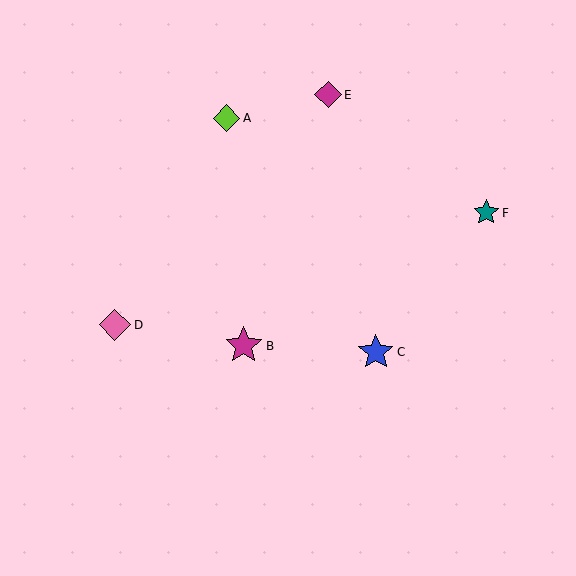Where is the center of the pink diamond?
The center of the pink diamond is at (115, 325).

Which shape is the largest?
The magenta star (labeled B) is the largest.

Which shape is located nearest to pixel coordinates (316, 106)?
The magenta diamond (labeled E) at (328, 95) is nearest to that location.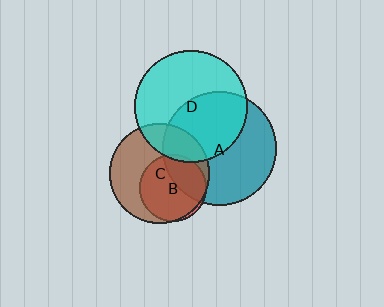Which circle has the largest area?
Circle A (teal).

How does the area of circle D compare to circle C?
Approximately 1.3 times.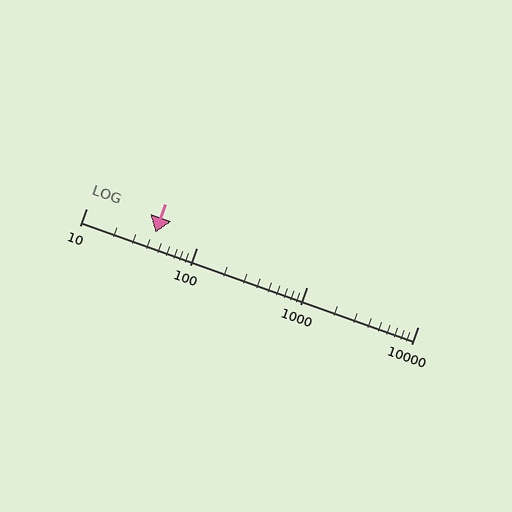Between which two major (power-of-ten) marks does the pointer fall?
The pointer is between 10 and 100.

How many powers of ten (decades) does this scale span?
The scale spans 3 decades, from 10 to 10000.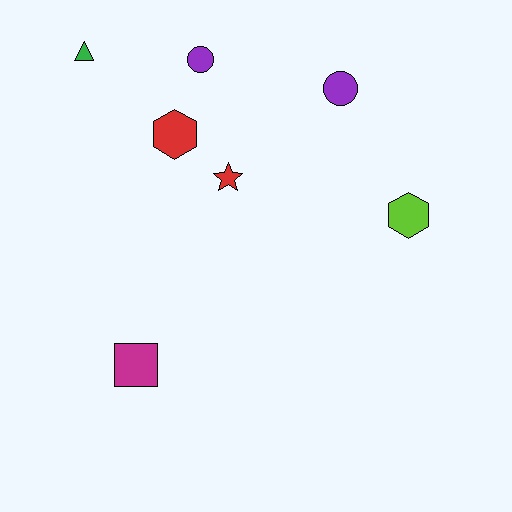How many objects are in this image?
There are 7 objects.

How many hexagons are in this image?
There are 2 hexagons.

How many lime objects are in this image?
There is 1 lime object.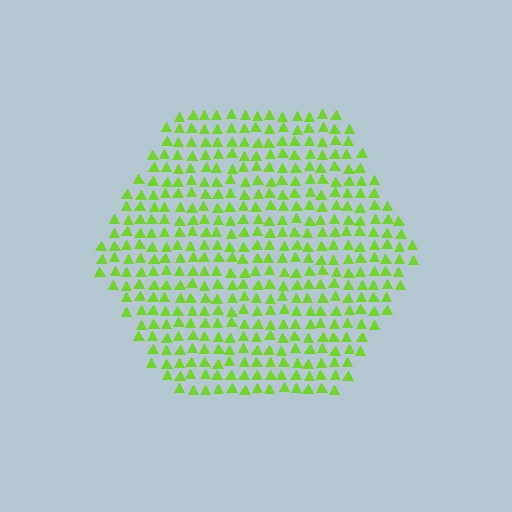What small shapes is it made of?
It is made of small triangles.